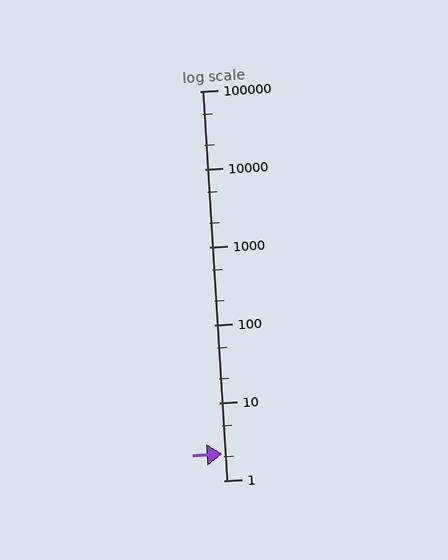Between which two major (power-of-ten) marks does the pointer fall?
The pointer is between 1 and 10.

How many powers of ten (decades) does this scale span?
The scale spans 5 decades, from 1 to 100000.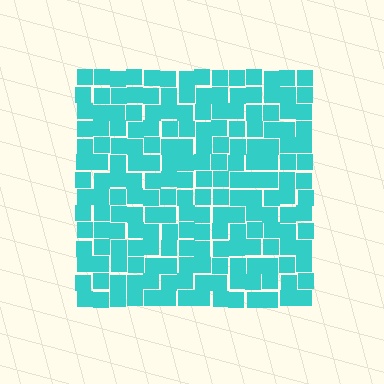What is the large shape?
The large shape is a square.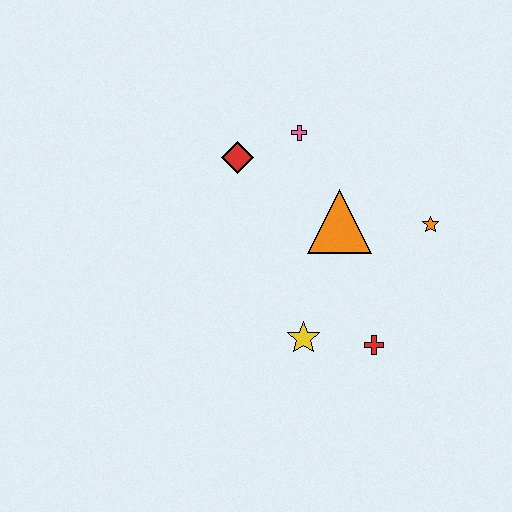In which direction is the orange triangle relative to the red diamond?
The orange triangle is to the right of the red diamond.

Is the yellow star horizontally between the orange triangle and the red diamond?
Yes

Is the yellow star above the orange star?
No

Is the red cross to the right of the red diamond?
Yes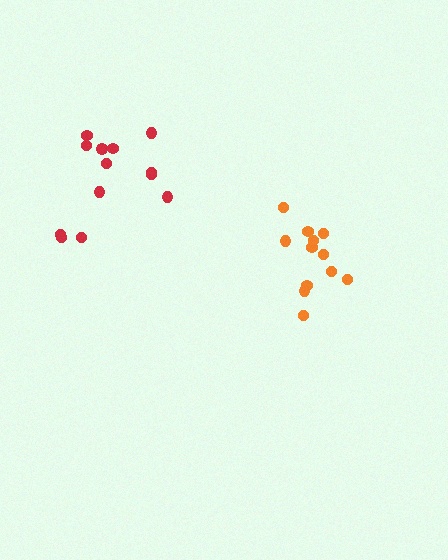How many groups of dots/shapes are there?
There are 2 groups.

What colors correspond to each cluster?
The clusters are colored: orange, red.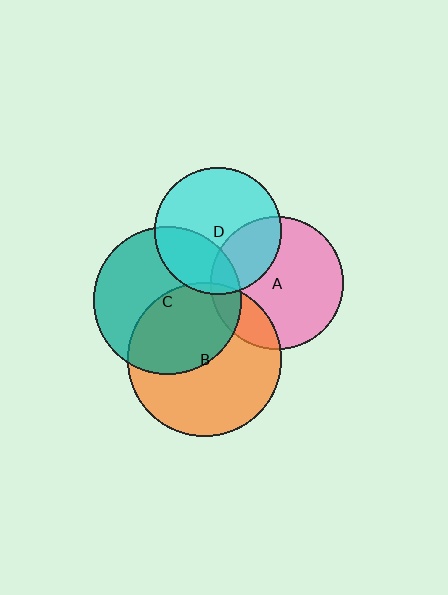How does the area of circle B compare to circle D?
Approximately 1.5 times.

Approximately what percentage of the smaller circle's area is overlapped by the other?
Approximately 45%.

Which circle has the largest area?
Circle B (orange).